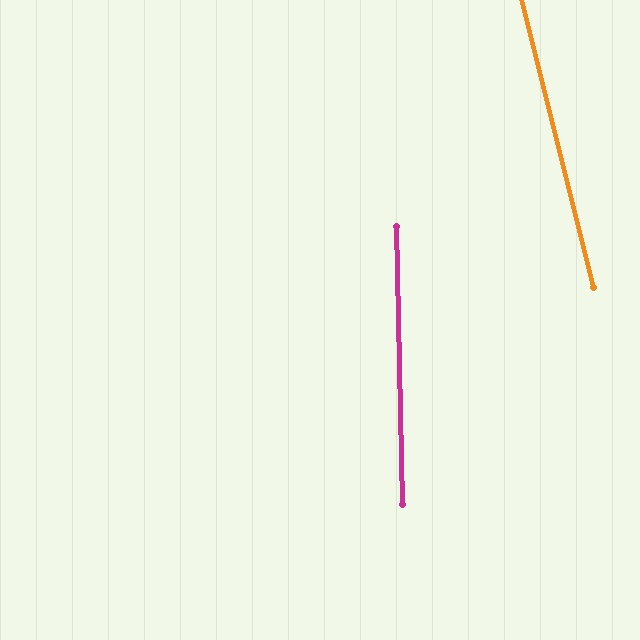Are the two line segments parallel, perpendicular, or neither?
Neither parallel nor perpendicular — they differ by about 13°.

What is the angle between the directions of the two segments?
Approximately 13 degrees.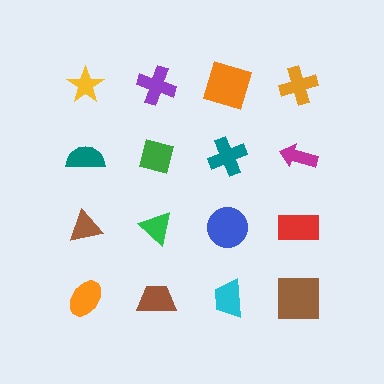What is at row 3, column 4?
A red rectangle.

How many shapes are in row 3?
4 shapes.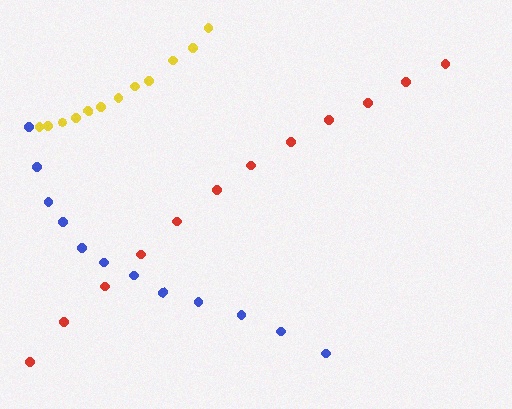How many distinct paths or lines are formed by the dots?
There are 3 distinct paths.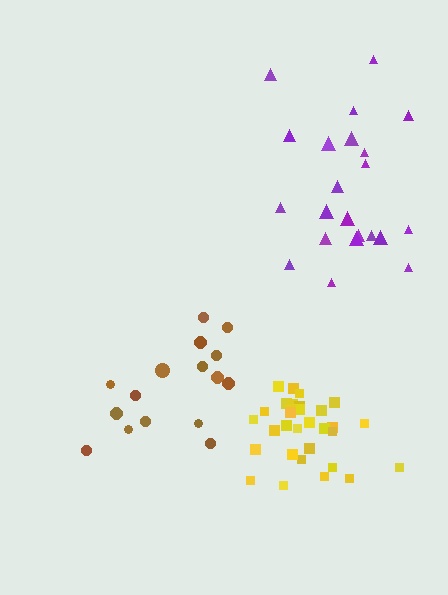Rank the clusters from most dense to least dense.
yellow, brown, purple.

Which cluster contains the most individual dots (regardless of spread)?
Yellow (32).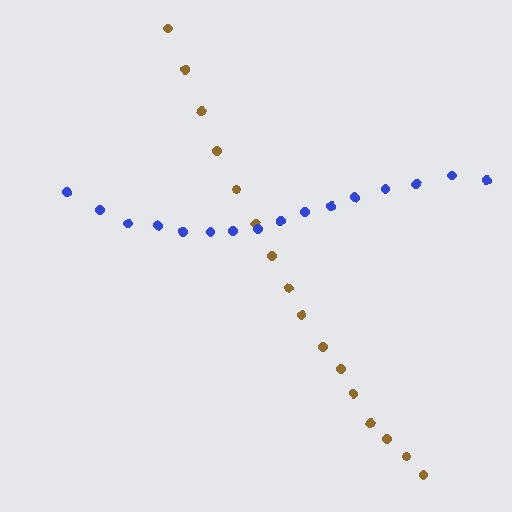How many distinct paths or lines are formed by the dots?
There are 2 distinct paths.